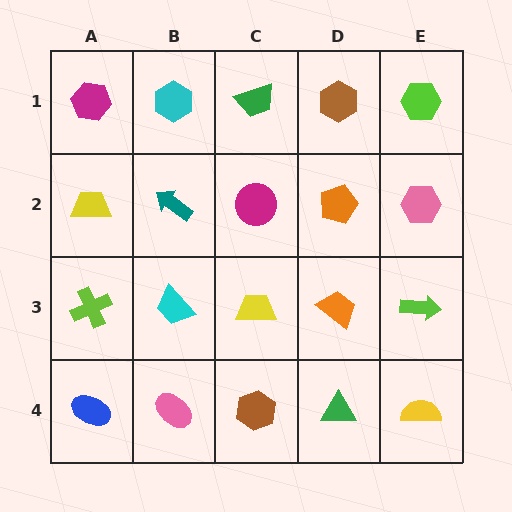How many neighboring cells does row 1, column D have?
3.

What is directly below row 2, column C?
A yellow trapezoid.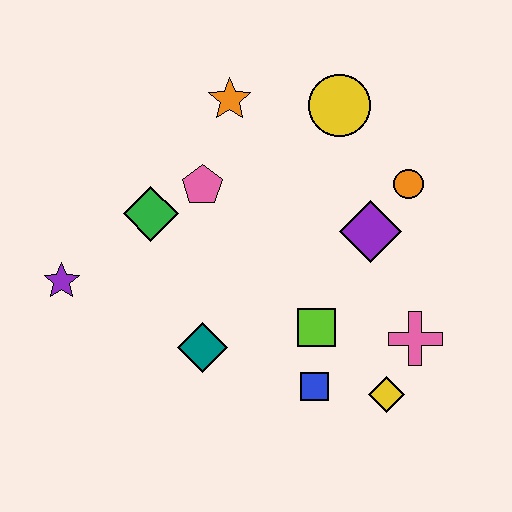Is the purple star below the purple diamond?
Yes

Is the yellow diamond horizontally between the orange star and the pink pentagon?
No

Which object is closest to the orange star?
The pink pentagon is closest to the orange star.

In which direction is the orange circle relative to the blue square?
The orange circle is above the blue square.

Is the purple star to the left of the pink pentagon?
Yes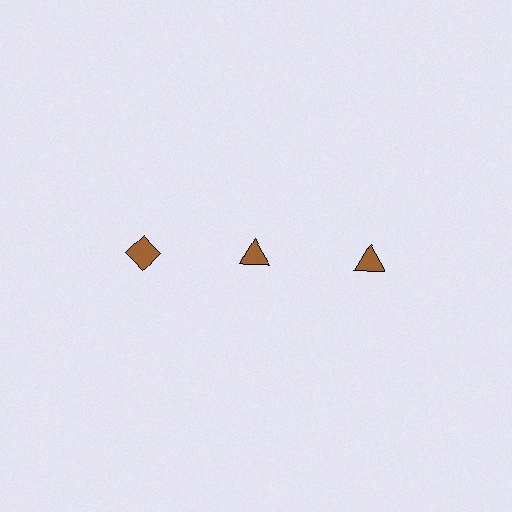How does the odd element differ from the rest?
It has a different shape: diamond instead of triangle.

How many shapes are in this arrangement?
There are 3 shapes arranged in a grid pattern.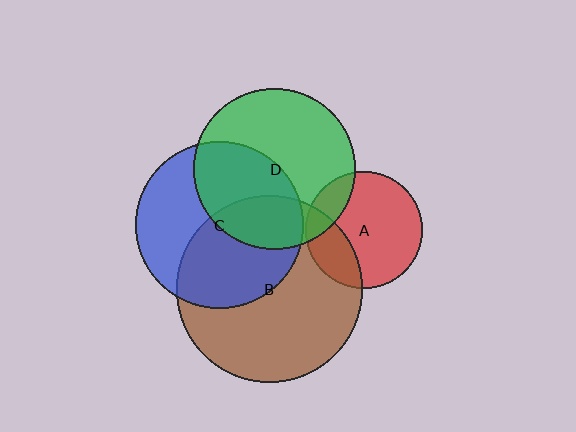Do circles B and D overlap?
Yes.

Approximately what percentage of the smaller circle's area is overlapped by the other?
Approximately 25%.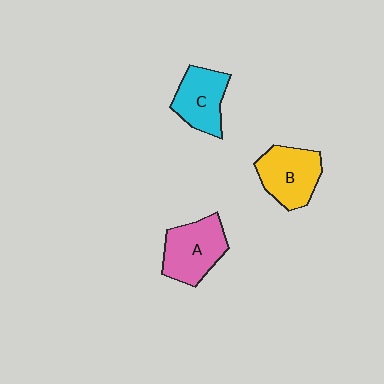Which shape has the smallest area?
Shape C (cyan).